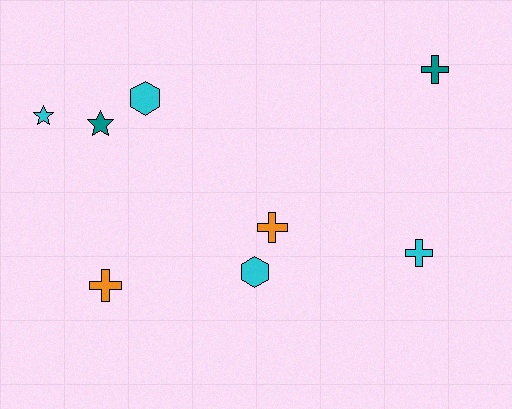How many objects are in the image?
There are 8 objects.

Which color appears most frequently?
Cyan, with 4 objects.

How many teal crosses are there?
There is 1 teal cross.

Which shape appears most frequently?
Cross, with 4 objects.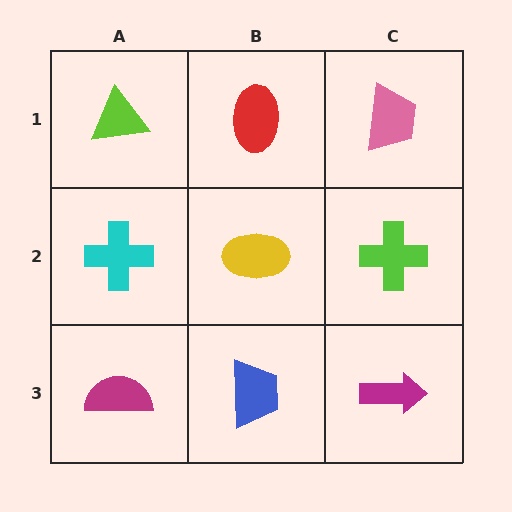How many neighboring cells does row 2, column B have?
4.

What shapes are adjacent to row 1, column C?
A lime cross (row 2, column C), a red ellipse (row 1, column B).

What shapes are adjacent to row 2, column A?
A lime triangle (row 1, column A), a magenta semicircle (row 3, column A), a yellow ellipse (row 2, column B).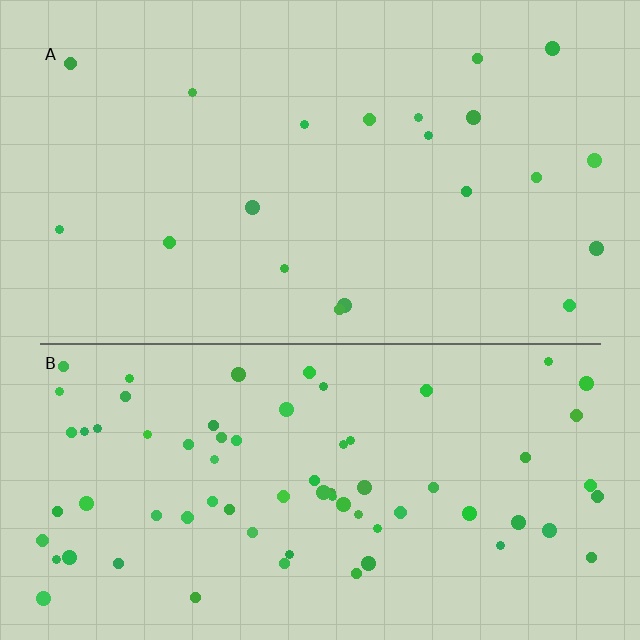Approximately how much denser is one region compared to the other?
Approximately 3.5× — region B over region A.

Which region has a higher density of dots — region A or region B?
B (the bottom).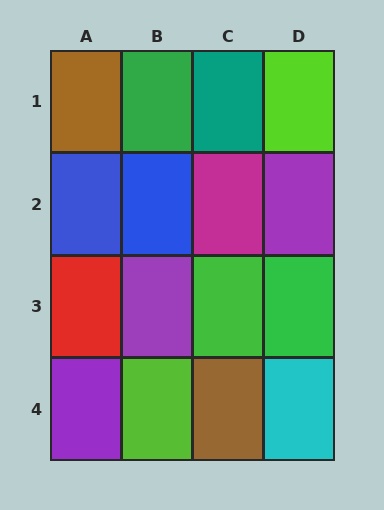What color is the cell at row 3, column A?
Red.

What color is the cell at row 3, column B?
Purple.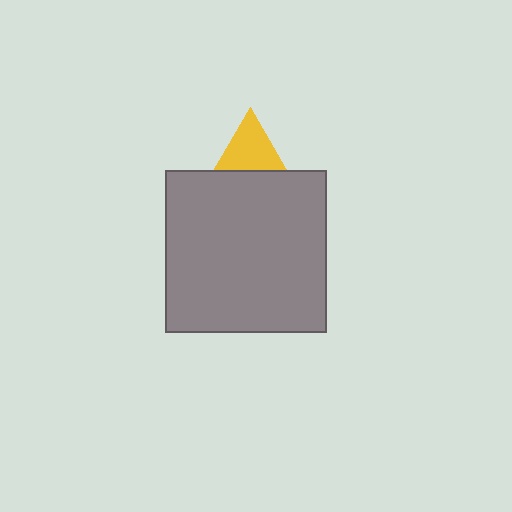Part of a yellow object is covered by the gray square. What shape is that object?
It is a triangle.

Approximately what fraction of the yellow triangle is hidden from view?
Roughly 56% of the yellow triangle is hidden behind the gray square.